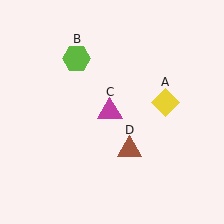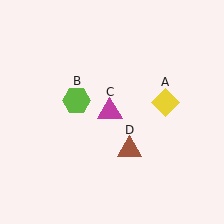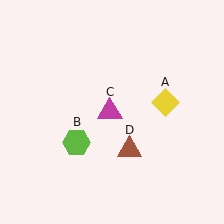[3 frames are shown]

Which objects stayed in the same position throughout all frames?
Yellow diamond (object A) and magenta triangle (object C) and brown triangle (object D) remained stationary.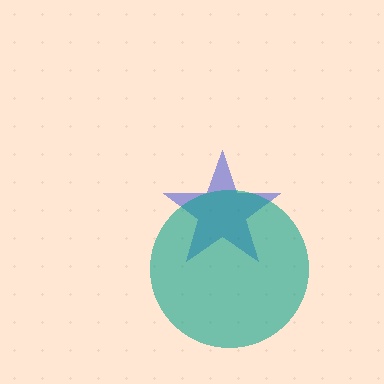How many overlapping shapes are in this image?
There are 2 overlapping shapes in the image.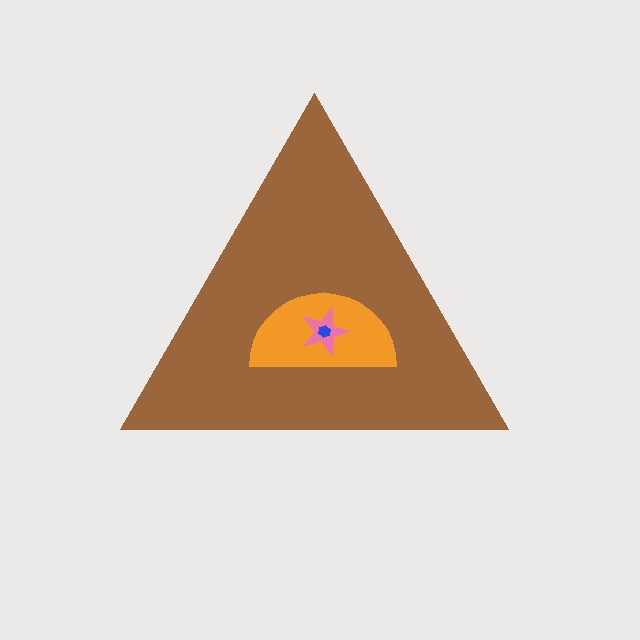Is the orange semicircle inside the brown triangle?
Yes.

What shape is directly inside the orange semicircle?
The pink star.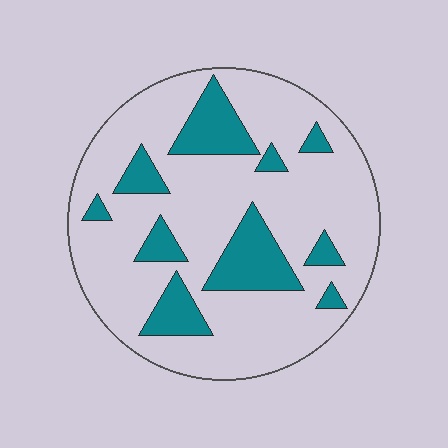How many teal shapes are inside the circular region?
10.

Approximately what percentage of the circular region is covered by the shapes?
Approximately 20%.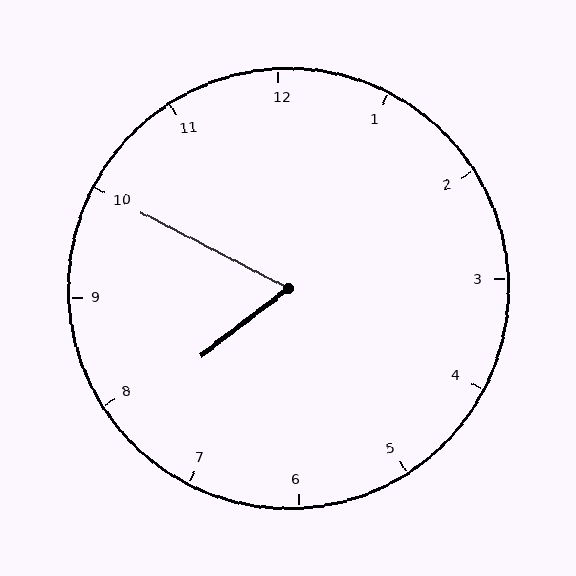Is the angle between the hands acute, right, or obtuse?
It is acute.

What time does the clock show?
7:50.